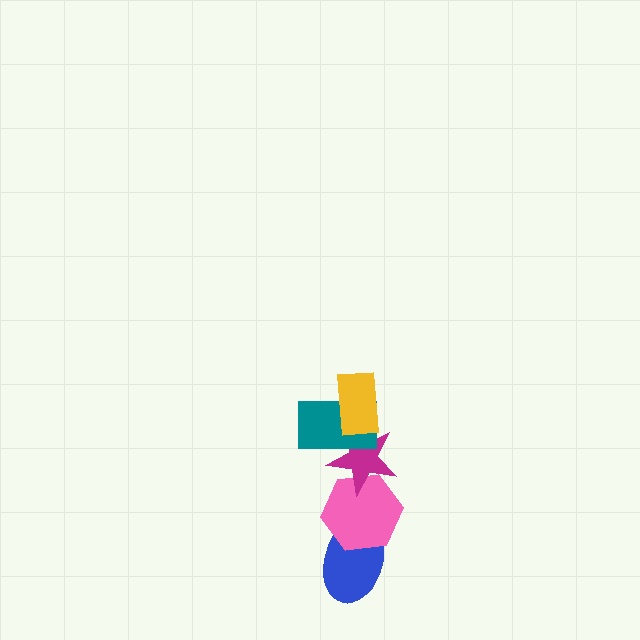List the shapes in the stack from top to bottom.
From top to bottom: the yellow rectangle, the teal rectangle, the magenta star, the pink hexagon, the blue ellipse.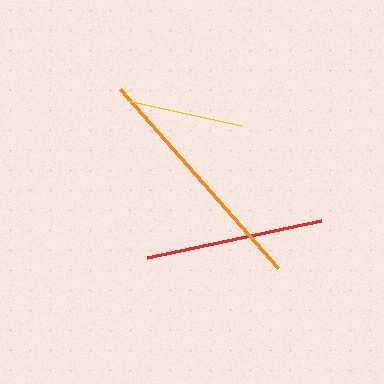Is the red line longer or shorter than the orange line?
The orange line is longer than the red line.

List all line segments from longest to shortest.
From longest to shortest: orange, red, yellow.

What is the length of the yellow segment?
The yellow segment is approximately 116 pixels long.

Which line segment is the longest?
The orange line is the longest at approximately 238 pixels.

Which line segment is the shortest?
The yellow line is the shortest at approximately 116 pixels.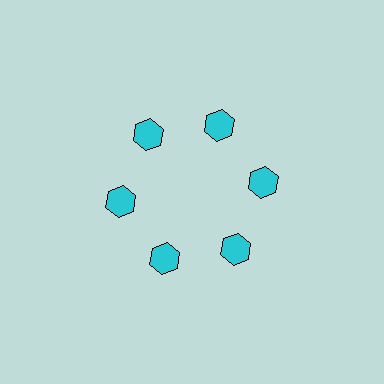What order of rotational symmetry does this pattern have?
This pattern has 6-fold rotational symmetry.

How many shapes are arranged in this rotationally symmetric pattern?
There are 6 shapes, arranged in 6 groups of 1.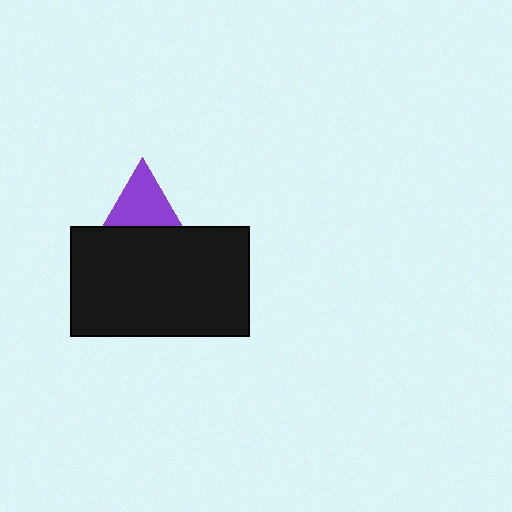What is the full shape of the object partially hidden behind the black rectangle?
The partially hidden object is a purple triangle.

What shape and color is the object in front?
The object in front is a black rectangle.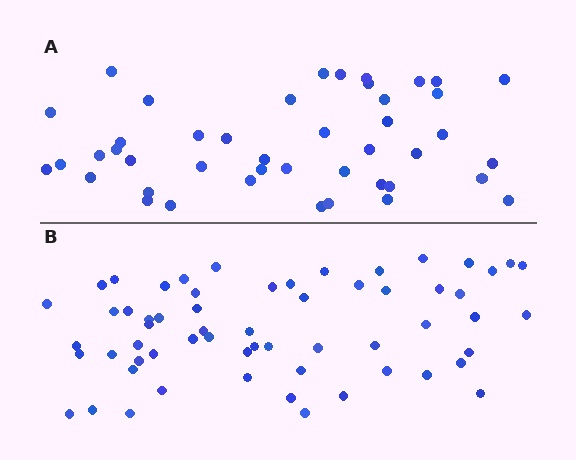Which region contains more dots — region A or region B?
Region B (the bottom region) has more dots.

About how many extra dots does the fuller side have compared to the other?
Region B has approximately 15 more dots than region A.